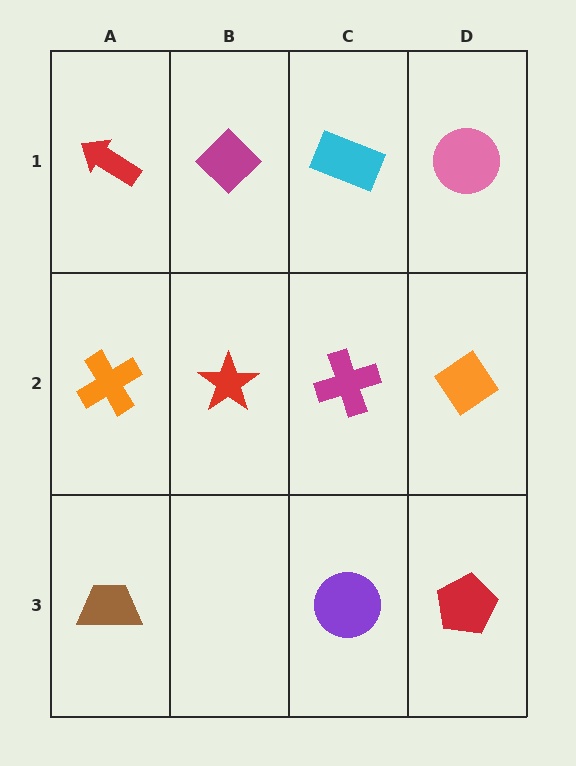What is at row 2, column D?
An orange diamond.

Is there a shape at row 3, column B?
No, that cell is empty.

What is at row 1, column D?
A pink circle.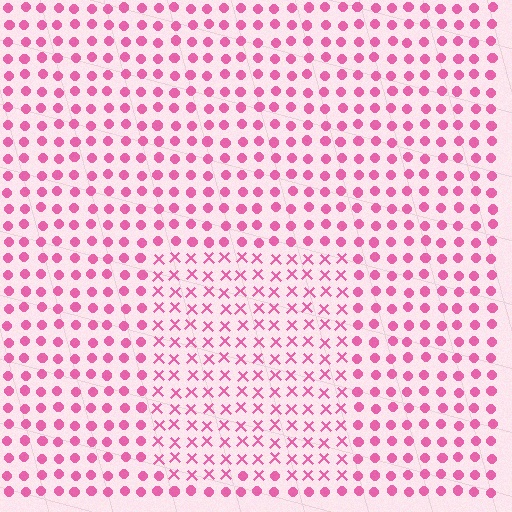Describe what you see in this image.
The image is filled with small pink elements arranged in a uniform grid. A rectangle-shaped region contains X marks, while the surrounding area contains circles. The boundary is defined purely by the change in element shape.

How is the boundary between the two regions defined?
The boundary is defined by a change in element shape: X marks inside vs. circles outside. All elements share the same color and spacing.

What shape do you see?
I see a rectangle.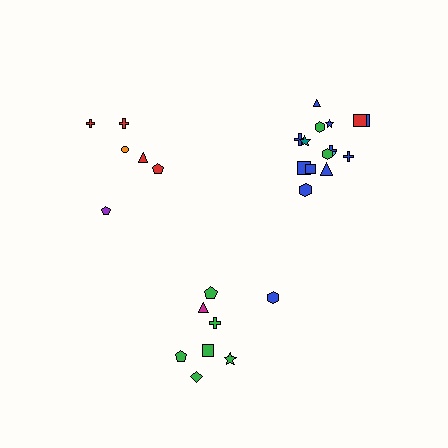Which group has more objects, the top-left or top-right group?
The top-right group.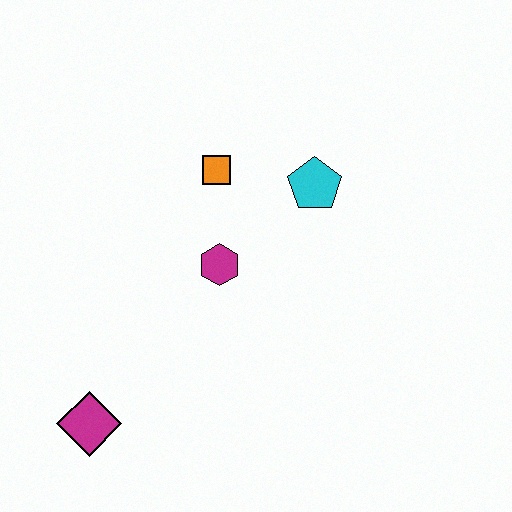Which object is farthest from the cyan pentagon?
The magenta diamond is farthest from the cyan pentagon.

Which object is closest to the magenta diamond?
The magenta hexagon is closest to the magenta diamond.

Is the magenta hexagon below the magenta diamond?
No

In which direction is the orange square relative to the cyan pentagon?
The orange square is to the left of the cyan pentagon.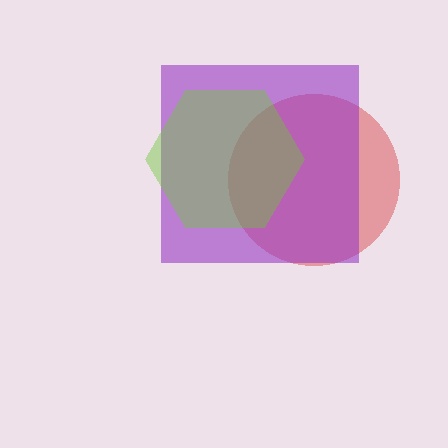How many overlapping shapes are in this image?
There are 3 overlapping shapes in the image.